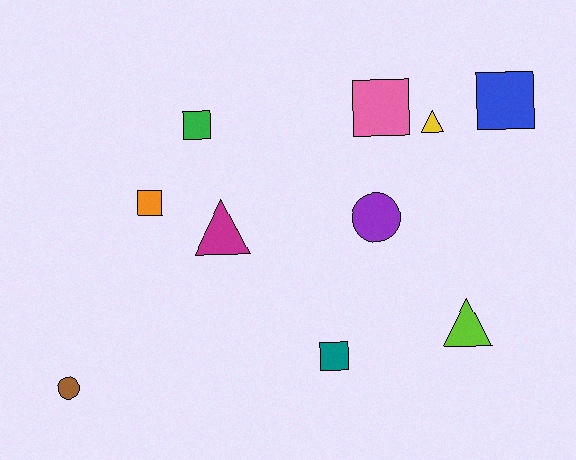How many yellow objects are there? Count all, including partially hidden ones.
There is 1 yellow object.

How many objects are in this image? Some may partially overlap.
There are 10 objects.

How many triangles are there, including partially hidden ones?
There are 3 triangles.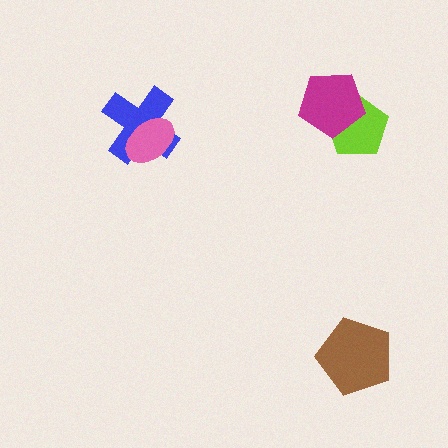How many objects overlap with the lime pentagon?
1 object overlaps with the lime pentagon.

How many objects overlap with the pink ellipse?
1 object overlaps with the pink ellipse.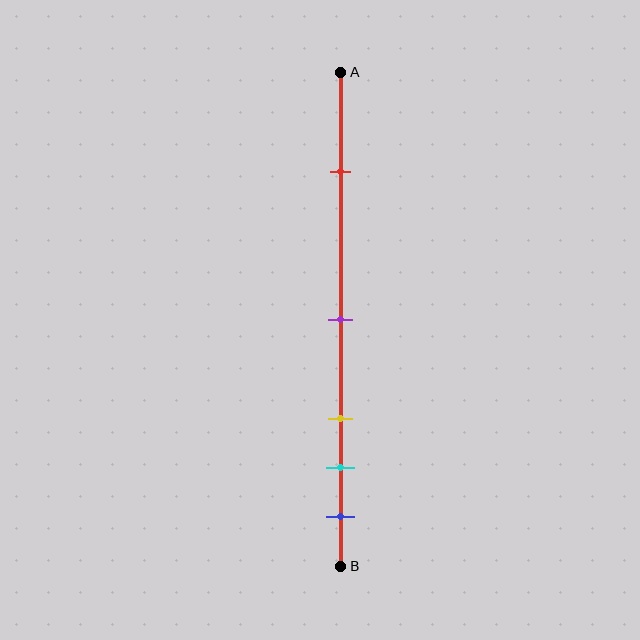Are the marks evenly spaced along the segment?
No, the marks are not evenly spaced.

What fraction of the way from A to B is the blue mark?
The blue mark is approximately 90% (0.9) of the way from A to B.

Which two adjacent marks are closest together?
The cyan and blue marks are the closest adjacent pair.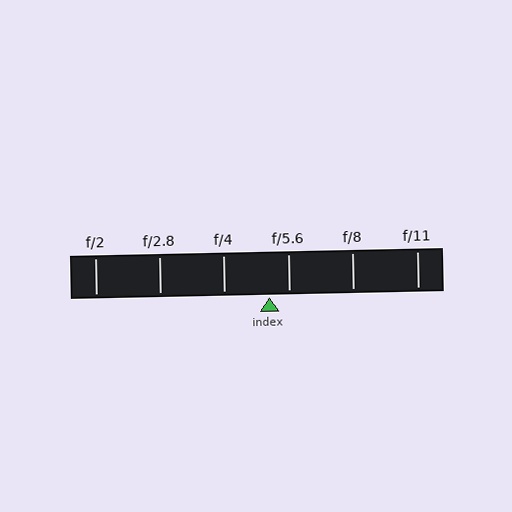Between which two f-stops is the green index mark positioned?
The index mark is between f/4 and f/5.6.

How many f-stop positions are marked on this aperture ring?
There are 6 f-stop positions marked.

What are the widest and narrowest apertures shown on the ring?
The widest aperture shown is f/2 and the narrowest is f/11.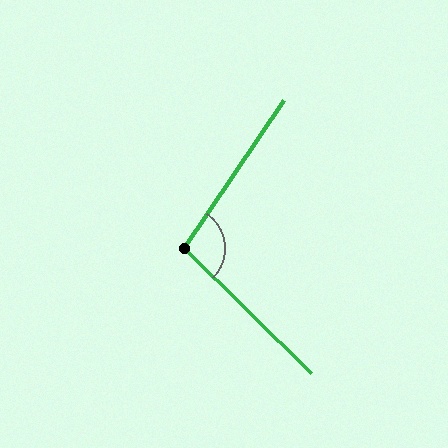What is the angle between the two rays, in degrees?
Approximately 101 degrees.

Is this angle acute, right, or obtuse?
It is obtuse.